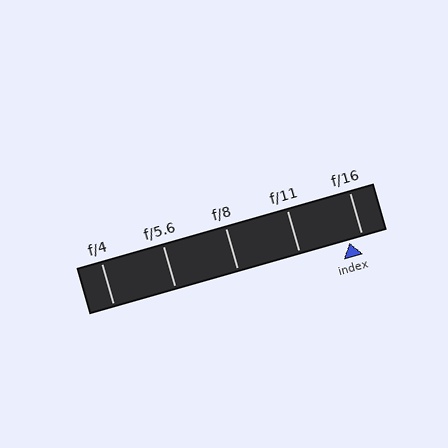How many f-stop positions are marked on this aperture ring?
There are 5 f-stop positions marked.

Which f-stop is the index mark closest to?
The index mark is closest to f/16.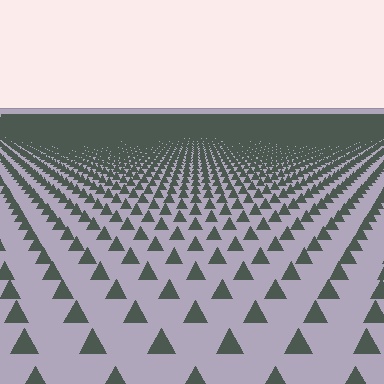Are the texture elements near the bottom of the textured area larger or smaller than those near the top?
Larger. Near the bottom, elements are closer to the viewer and appear at a bigger on-screen size.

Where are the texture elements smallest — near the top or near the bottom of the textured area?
Near the top.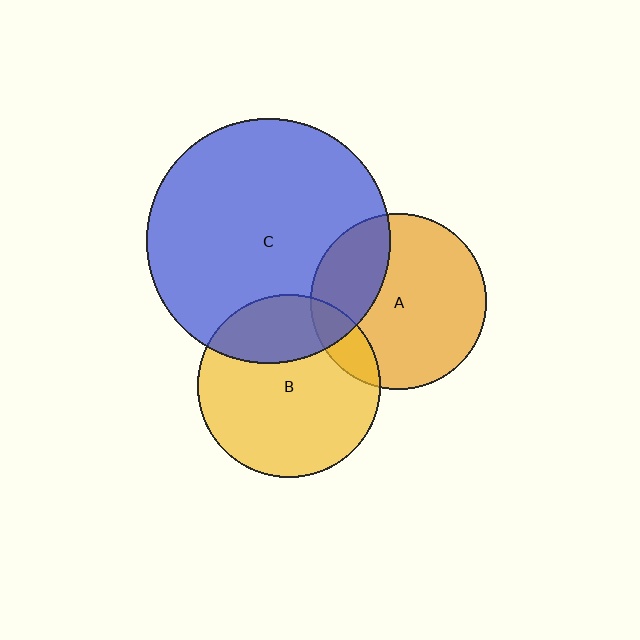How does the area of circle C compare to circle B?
Approximately 1.8 times.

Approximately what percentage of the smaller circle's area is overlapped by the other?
Approximately 15%.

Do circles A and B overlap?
Yes.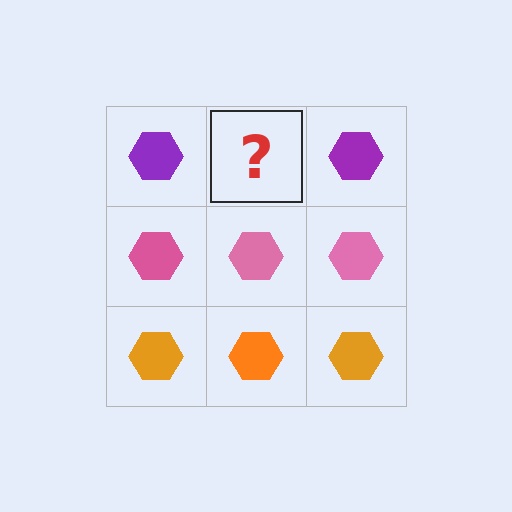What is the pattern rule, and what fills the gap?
The rule is that each row has a consistent color. The gap should be filled with a purple hexagon.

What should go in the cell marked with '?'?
The missing cell should contain a purple hexagon.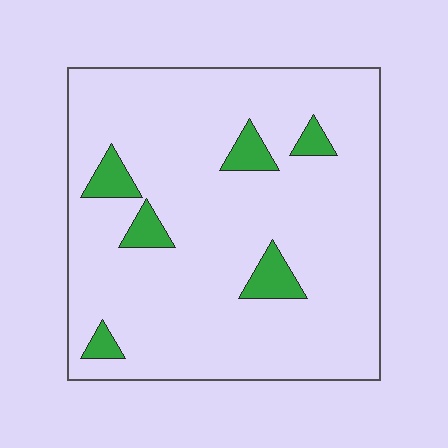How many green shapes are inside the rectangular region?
6.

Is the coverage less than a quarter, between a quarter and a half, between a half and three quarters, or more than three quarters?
Less than a quarter.